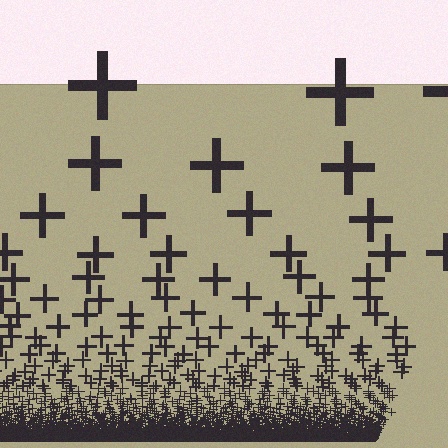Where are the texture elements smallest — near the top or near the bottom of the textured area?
Near the bottom.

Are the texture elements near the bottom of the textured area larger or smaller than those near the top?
Smaller. The gradient is inverted — elements near the bottom are smaller and denser.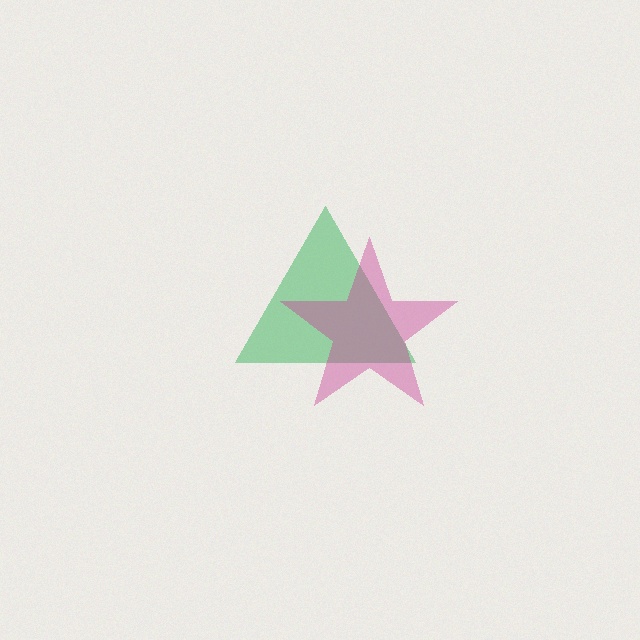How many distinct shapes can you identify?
There are 2 distinct shapes: a green triangle, a magenta star.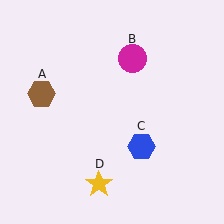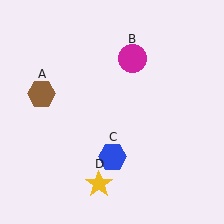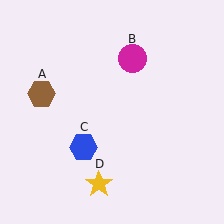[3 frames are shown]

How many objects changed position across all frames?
1 object changed position: blue hexagon (object C).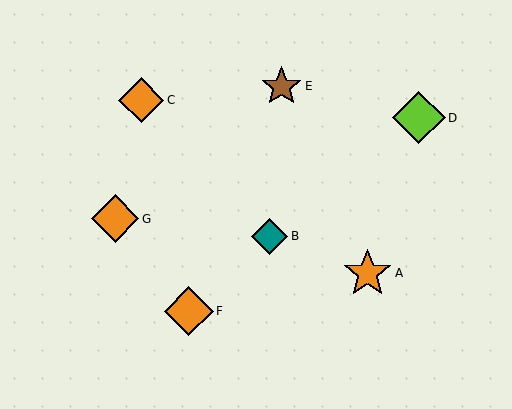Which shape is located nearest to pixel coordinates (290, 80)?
The brown star (labeled E) at (282, 86) is nearest to that location.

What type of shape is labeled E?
Shape E is a brown star.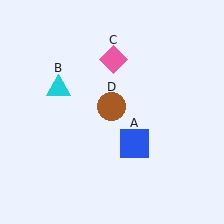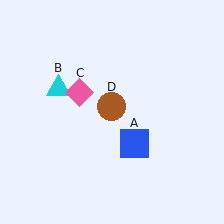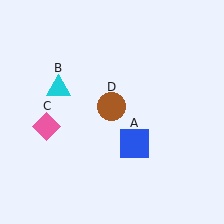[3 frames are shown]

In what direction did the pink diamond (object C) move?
The pink diamond (object C) moved down and to the left.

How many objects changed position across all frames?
1 object changed position: pink diamond (object C).